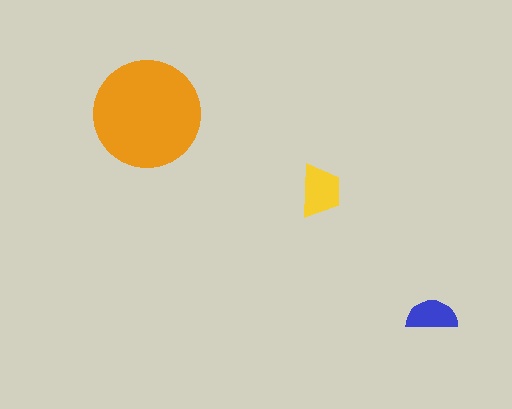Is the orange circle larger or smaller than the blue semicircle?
Larger.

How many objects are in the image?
There are 3 objects in the image.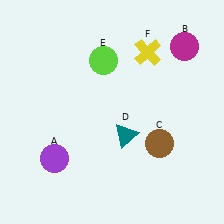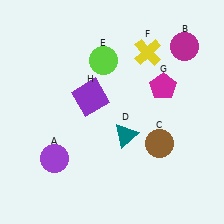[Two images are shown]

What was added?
A magenta pentagon (G), a purple square (H) were added in Image 2.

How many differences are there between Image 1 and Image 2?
There are 2 differences between the two images.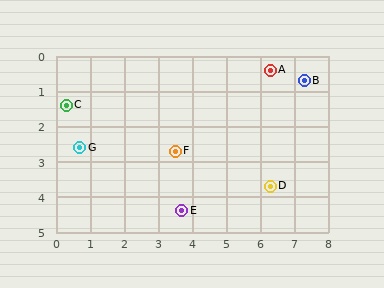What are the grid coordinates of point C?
Point C is at approximately (0.3, 1.4).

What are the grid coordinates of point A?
Point A is at approximately (6.3, 0.4).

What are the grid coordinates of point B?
Point B is at approximately (7.3, 0.7).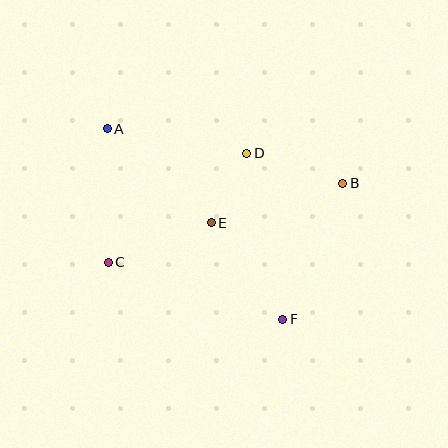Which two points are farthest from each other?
Points A and F are farthest from each other.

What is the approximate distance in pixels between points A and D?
The distance between A and D is approximately 142 pixels.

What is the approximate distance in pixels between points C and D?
The distance between C and D is approximately 176 pixels.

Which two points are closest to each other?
Points D and E are closest to each other.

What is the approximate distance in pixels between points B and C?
The distance between B and C is approximately 248 pixels.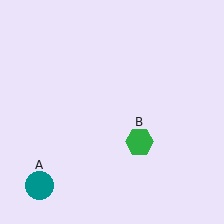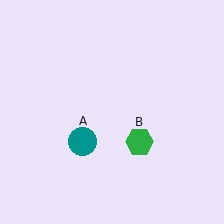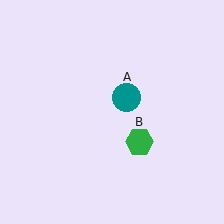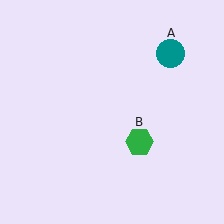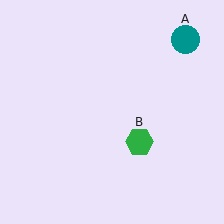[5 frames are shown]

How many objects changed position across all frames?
1 object changed position: teal circle (object A).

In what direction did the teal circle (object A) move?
The teal circle (object A) moved up and to the right.